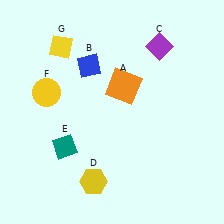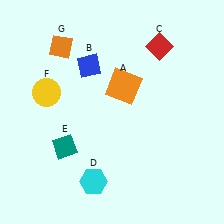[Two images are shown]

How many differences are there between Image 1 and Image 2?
There are 3 differences between the two images.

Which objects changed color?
C changed from purple to red. D changed from yellow to cyan. G changed from yellow to orange.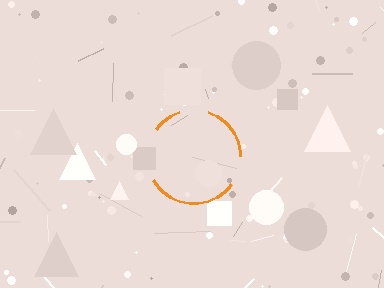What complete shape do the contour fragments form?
The contour fragments form a circle.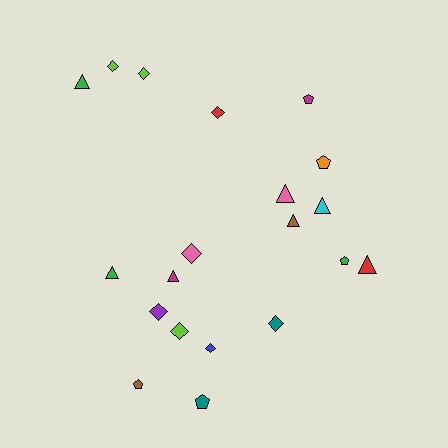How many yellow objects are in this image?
There are no yellow objects.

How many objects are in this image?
There are 20 objects.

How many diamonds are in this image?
There are 8 diamonds.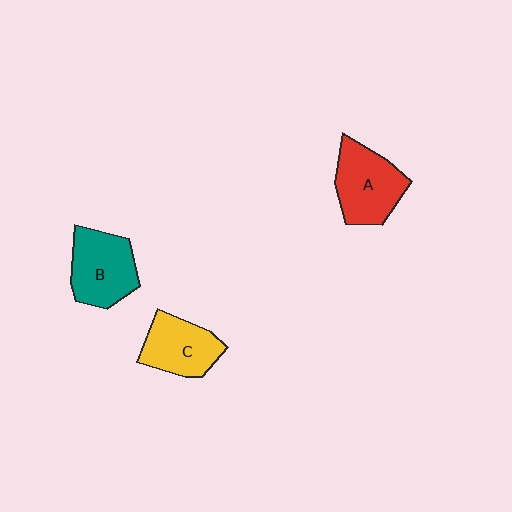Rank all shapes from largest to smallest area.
From largest to smallest: A (red), B (teal), C (yellow).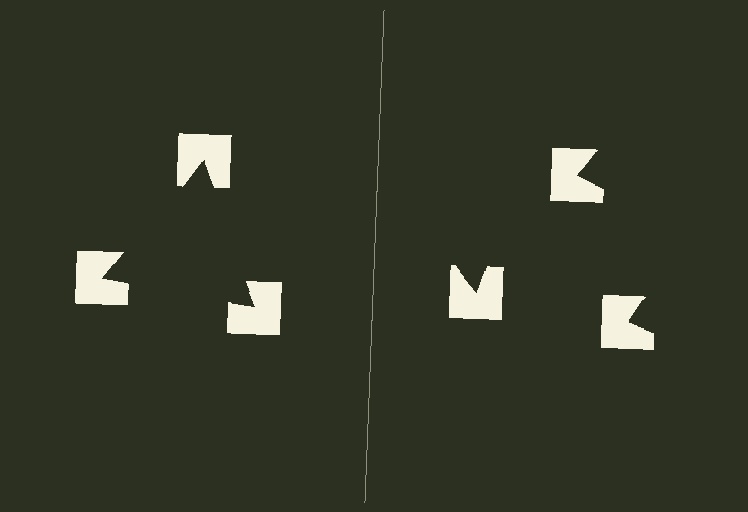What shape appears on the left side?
An illusory triangle.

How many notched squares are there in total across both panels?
6 — 3 on each side.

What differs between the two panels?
The notched squares are positioned identically on both sides; only the wedge orientations differ. On the left they align to a triangle; on the right they are misaligned.